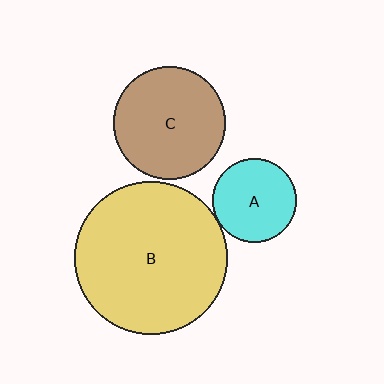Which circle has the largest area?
Circle B (yellow).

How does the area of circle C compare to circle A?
Approximately 1.8 times.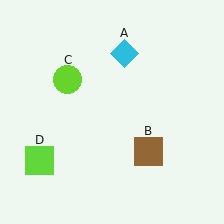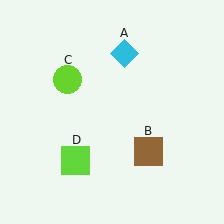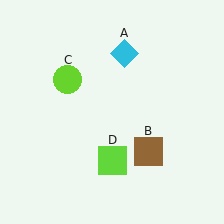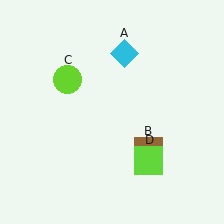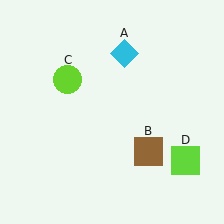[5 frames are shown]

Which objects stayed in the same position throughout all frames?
Cyan diamond (object A) and brown square (object B) and lime circle (object C) remained stationary.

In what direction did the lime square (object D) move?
The lime square (object D) moved right.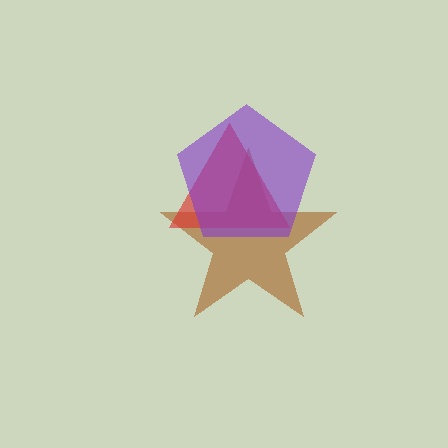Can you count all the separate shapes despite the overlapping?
Yes, there are 3 separate shapes.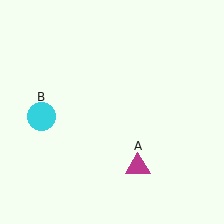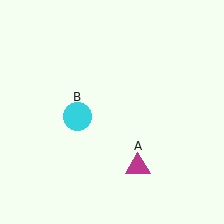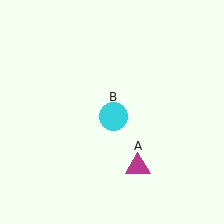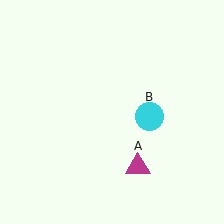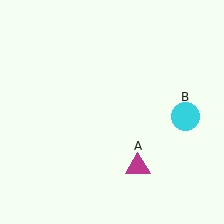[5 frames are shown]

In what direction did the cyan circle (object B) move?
The cyan circle (object B) moved right.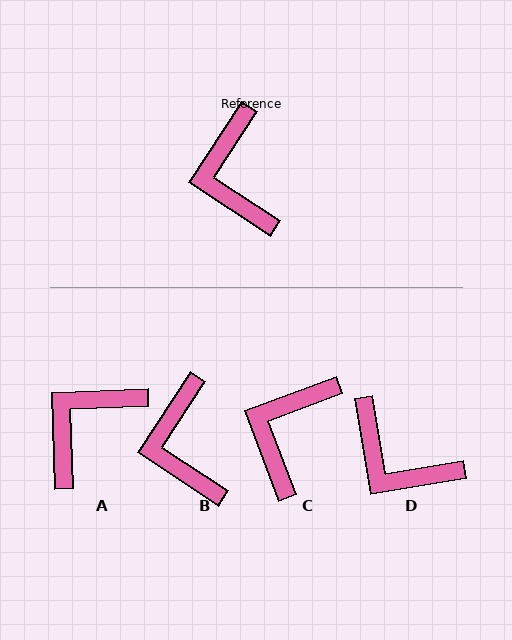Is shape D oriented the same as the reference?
No, it is off by about 42 degrees.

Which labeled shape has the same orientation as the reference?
B.